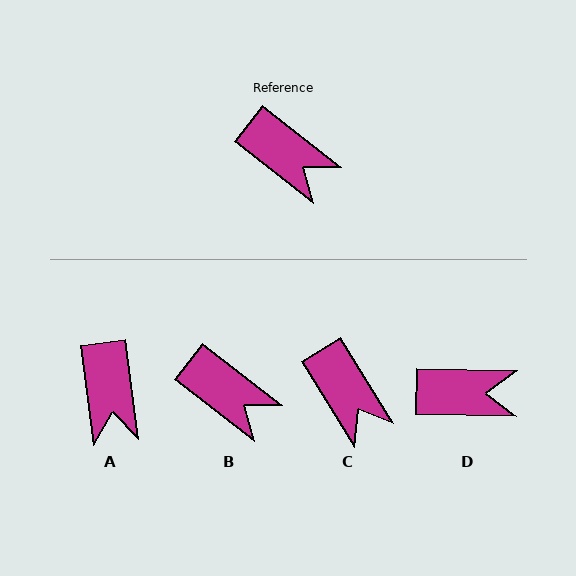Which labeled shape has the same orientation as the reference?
B.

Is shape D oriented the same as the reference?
No, it is off by about 37 degrees.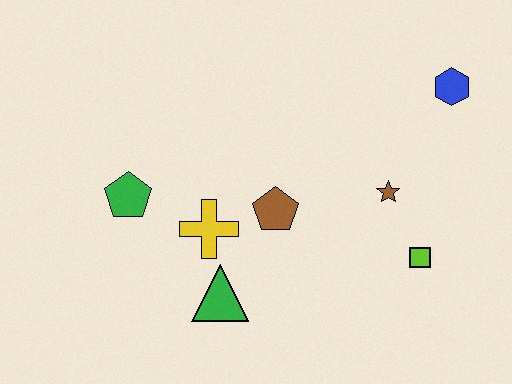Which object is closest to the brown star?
The lime square is closest to the brown star.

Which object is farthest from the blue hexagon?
The green pentagon is farthest from the blue hexagon.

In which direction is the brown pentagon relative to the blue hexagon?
The brown pentagon is to the left of the blue hexagon.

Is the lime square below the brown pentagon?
Yes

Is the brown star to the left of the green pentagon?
No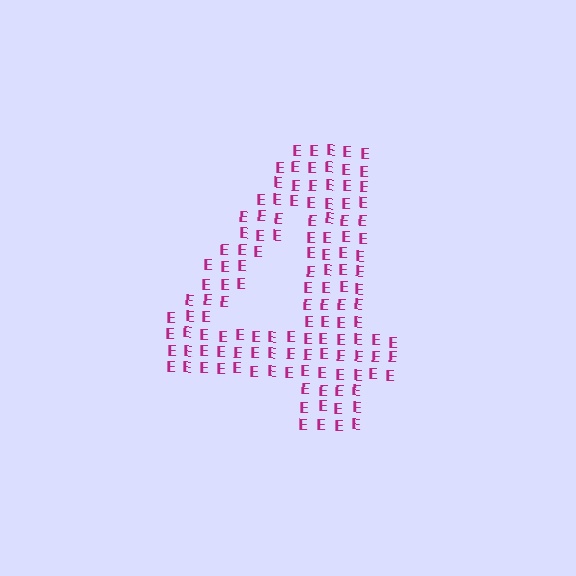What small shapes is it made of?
It is made of small letter E's.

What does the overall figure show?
The overall figure shows the digit 4.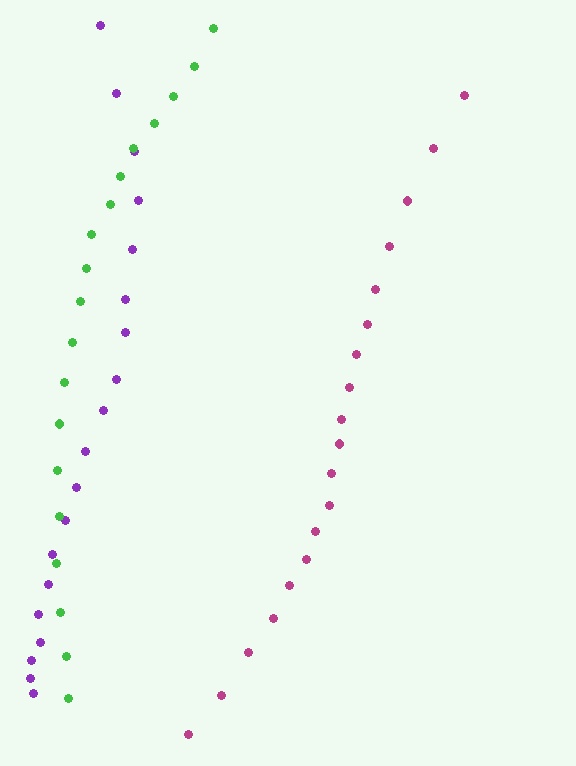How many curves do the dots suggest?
There are 3 distinct paths.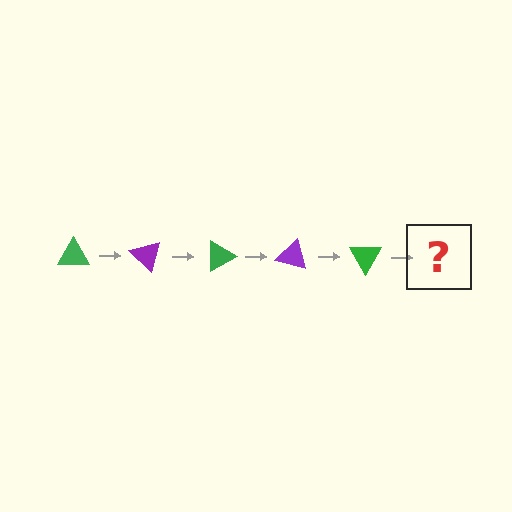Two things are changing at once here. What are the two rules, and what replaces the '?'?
The two rules are that it rotates 45 degrees each step and the color cycles through green and purple. The '?' should be a purple triangle, rotated 225 degrees from the start.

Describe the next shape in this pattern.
It should be a purple triangle, rotated 225 degrees from the start.